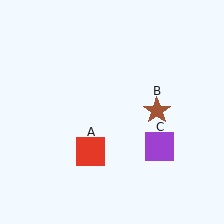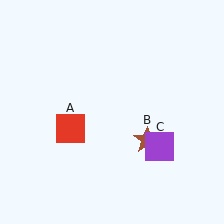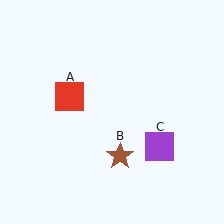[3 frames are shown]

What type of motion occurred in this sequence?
The red square (object A), brown star (object B) rotated clockwise around the center of the scene.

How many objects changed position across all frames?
2 objects changed position: red square (object A), brown star (object B).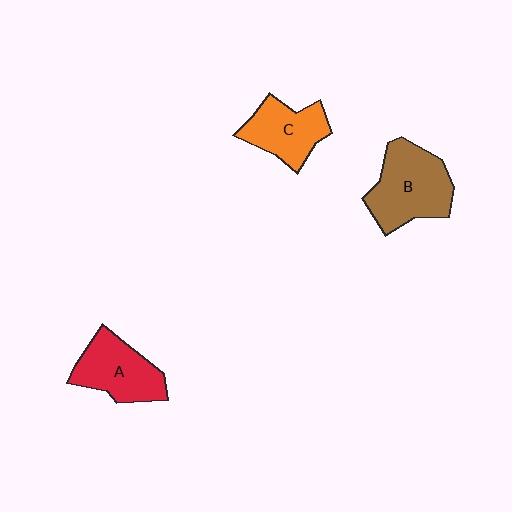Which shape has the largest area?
Shape B (brown).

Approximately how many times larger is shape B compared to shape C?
Approximately 1.4 times.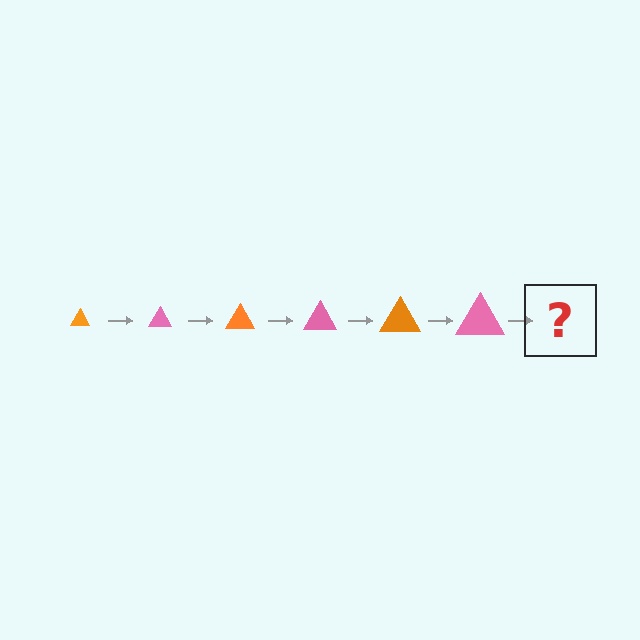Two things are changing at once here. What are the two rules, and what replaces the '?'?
The two rules are that the triangle grows larger each step and the color cycles through orange and pink. The '?' should be an orange triangle, larger than the previous one.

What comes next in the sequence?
The next element should be an orange triangle, larger than the previous one.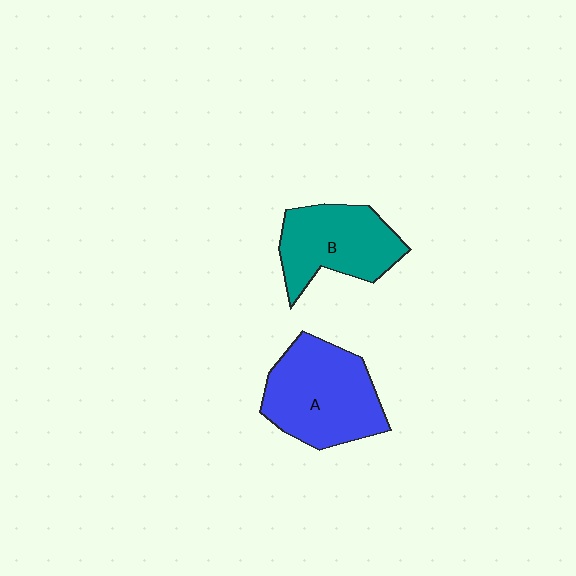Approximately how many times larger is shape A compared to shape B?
Approximately 1.2 times.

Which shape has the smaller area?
Shape B (teal).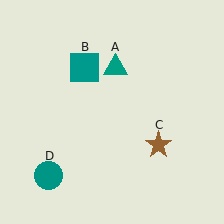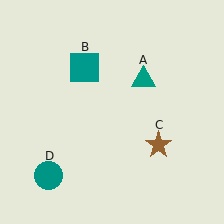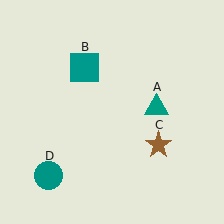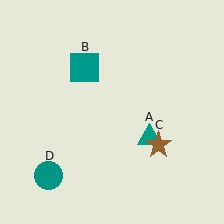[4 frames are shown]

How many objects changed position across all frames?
1 object changed position: teal triangle (object A).